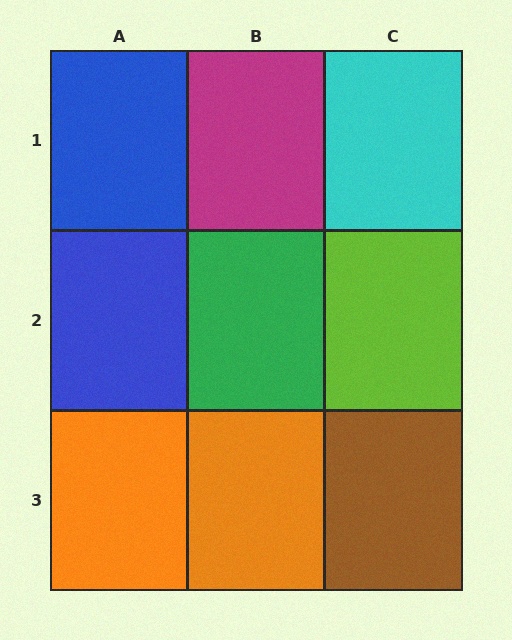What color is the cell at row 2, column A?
Blue.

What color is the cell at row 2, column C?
Lime.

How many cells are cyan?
1 cell is cyan.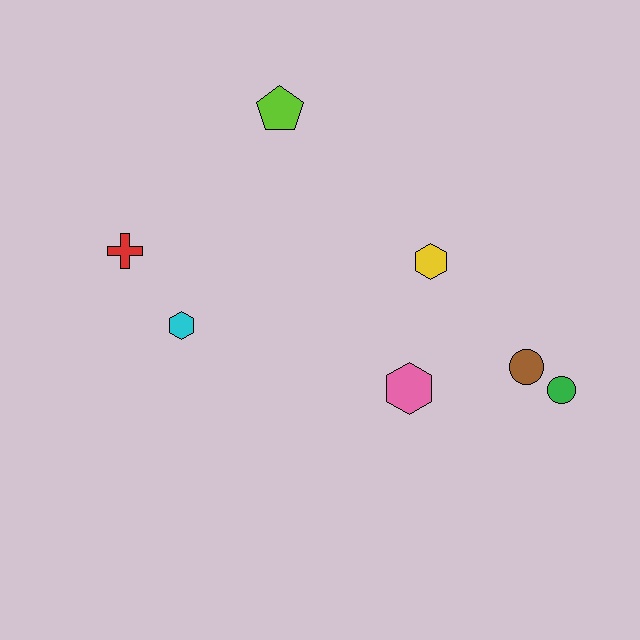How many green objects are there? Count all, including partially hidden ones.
There is 1 green object.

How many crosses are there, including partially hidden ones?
There is 1 cross.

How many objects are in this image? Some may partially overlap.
There are 7 objects.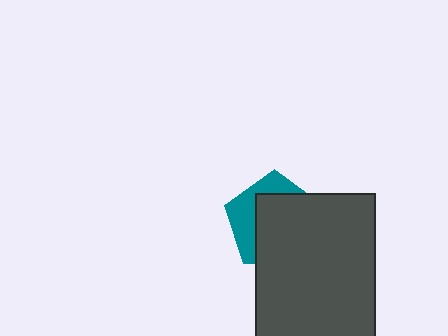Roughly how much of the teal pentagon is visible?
A small part of it is visible (roughly 36%).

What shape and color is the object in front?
The object in front is a dark gray rectangle.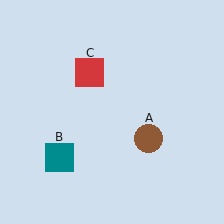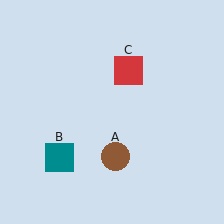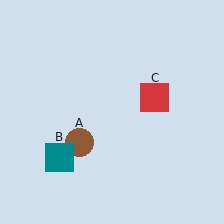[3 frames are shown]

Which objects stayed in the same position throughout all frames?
Teal square (object B) remained stationary.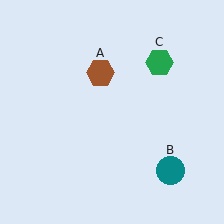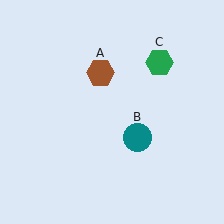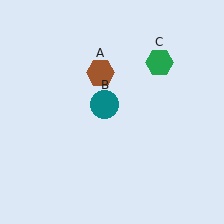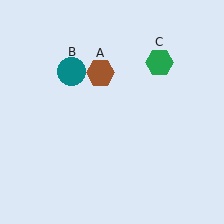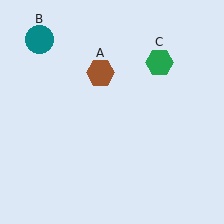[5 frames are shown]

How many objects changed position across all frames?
1 object changed position: teal circle (object B).